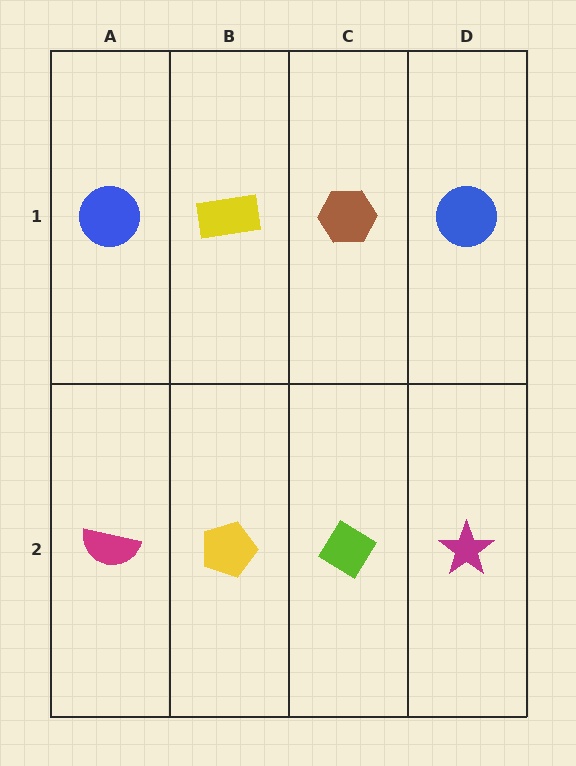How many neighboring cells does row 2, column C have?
3.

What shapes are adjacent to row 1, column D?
A magenta star (row 2, column D), a brown hexagon (row 1, column C).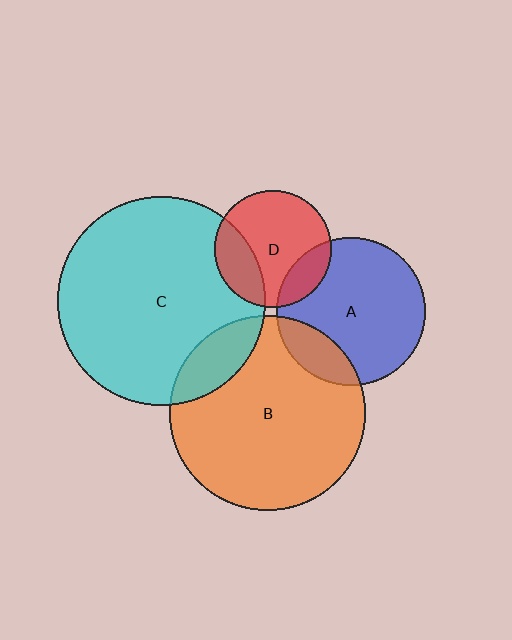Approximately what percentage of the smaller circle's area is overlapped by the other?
Approximately 20%.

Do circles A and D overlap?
Yes.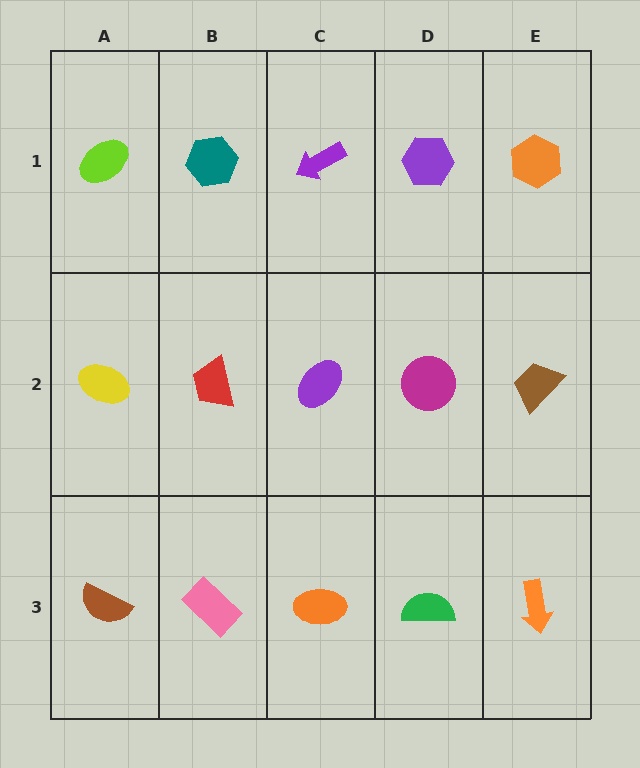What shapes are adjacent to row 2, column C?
A purple arrow (row 1, column C), an orange ellipse (row 3, column C), a red trapezoid (row 2, column B), a magenta circle (row 2, column D).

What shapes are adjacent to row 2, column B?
A teal hexagon (row 1, column B), a pink rectangle (row 3, column B), a yellow ellipse (row 2, column A), a purple ellipse (row 2, column C).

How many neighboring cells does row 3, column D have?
3.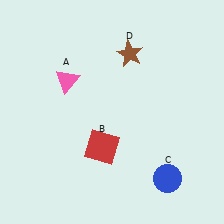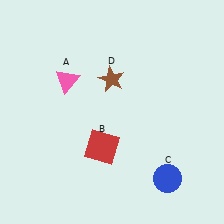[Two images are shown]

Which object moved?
The brown star (D) moved down.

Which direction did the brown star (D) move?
The brown star (D) moved down.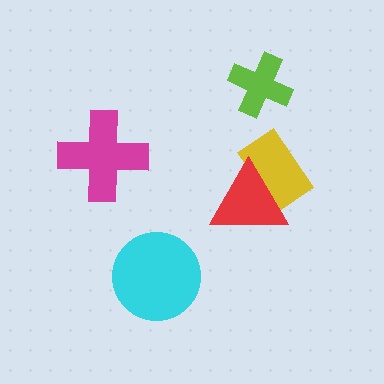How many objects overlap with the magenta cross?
0 objects overlap with the magenta cross.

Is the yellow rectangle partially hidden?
Yes, it is partially covered by another shape.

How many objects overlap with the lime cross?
0 objects overlap with the lime cross.